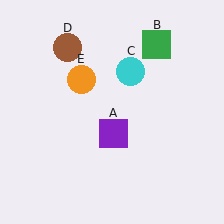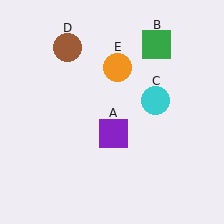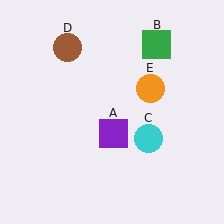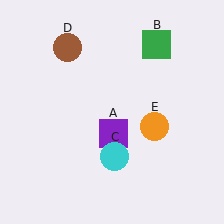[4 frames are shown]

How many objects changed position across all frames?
2 objects changed position: cyan circle (object C), orange circle (object E).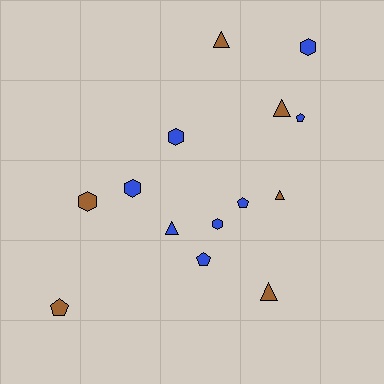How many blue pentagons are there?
There are 3 blue pentagons.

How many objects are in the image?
There are 14 objects.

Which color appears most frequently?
Blue, with 8 objects.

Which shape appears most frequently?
Triangle, with 5 objects.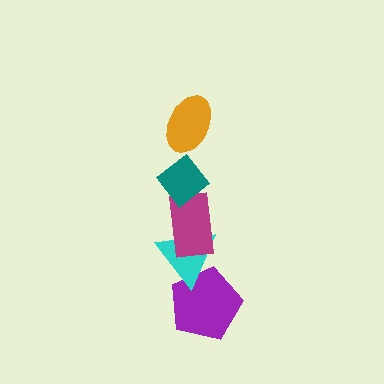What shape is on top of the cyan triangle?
The magenta rectangle is on top of the cyan triangle.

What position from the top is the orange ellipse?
The orange ellipse is 1st from the top.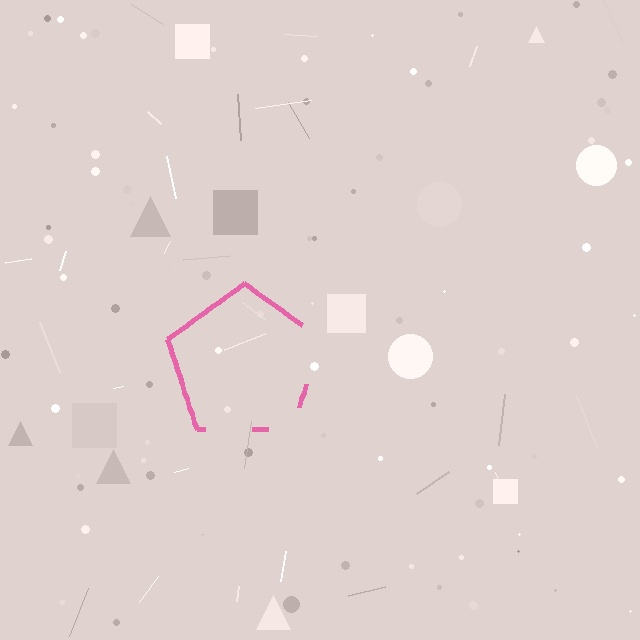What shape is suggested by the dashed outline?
The dashed outline suggests a pentagon.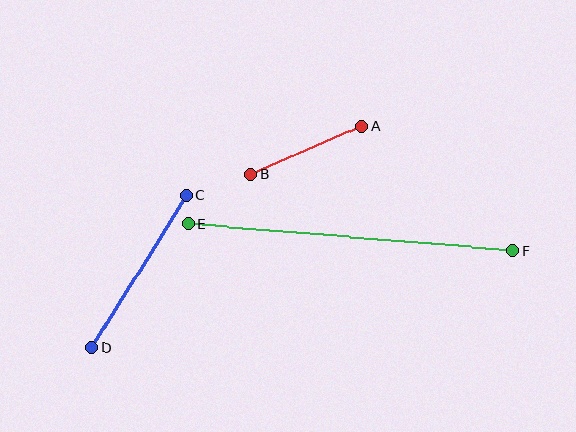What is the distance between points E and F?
The distance is approximately 325 pixels.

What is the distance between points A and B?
The distance is approximately 120 pixels.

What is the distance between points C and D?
The distance is approximately 179 pixels.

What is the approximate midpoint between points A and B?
The midpoint is at approximately (306, 150) pixels.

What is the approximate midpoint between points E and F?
The midpoint is at approximately (350, 237) pixels.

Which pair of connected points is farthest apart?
Points E and F are farthest apart.